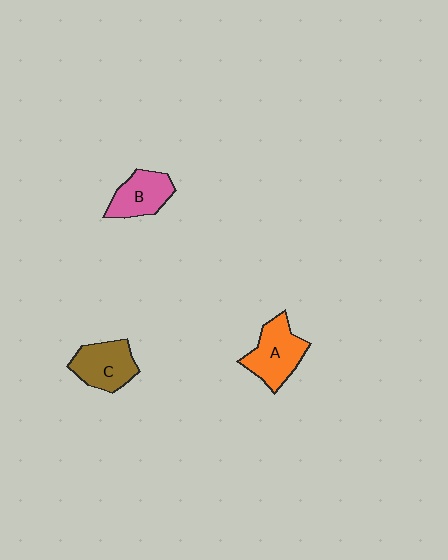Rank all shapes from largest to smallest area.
From largest to smallest: A (orange), C (brown), B (pink).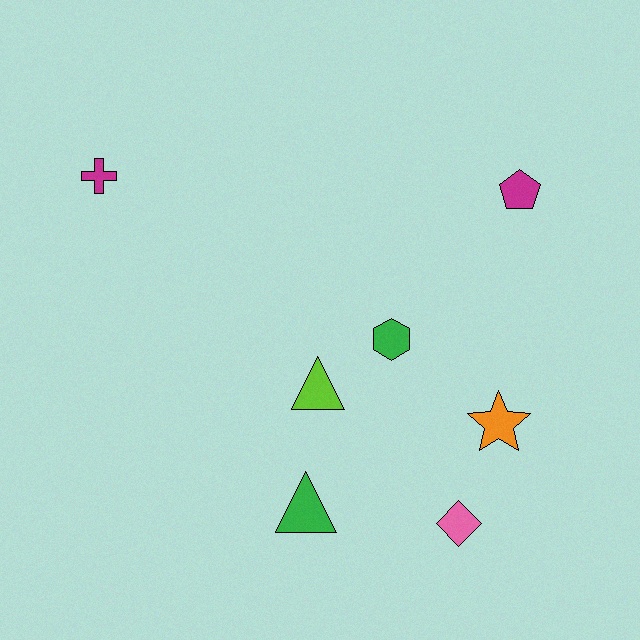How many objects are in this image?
There are 7 objects.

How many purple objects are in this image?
There are no purple objects.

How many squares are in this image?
There are no squares.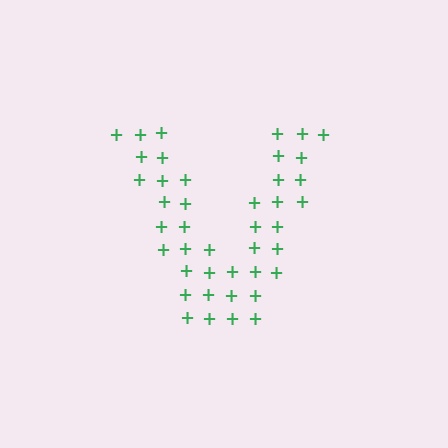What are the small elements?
The small elements are plus signs.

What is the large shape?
The large shape is the letter V.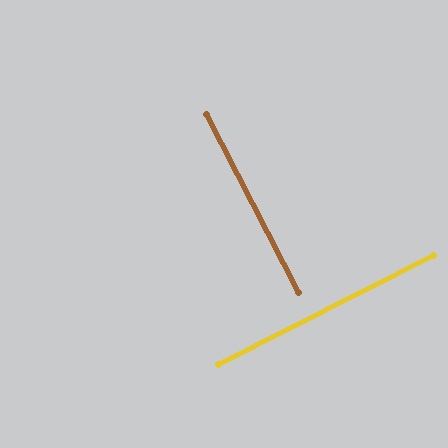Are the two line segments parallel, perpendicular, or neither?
Perpendicular — they meet at approximately 89°.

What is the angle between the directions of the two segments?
Approximately 89 degrees.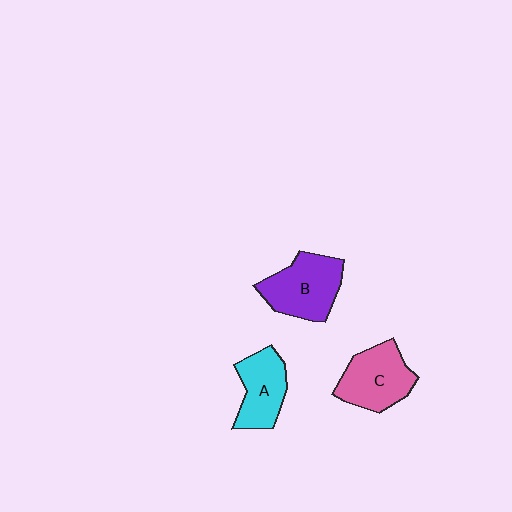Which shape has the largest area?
Shape B (purple).